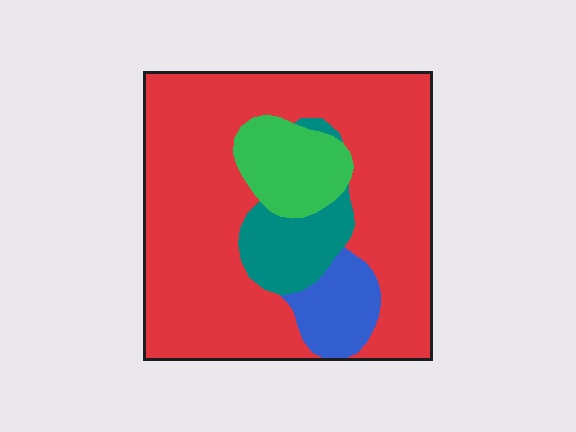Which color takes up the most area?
Red, at roughly 70%.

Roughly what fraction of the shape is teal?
Teal takes up about one tenth (1/10) of the shape.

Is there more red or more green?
Red.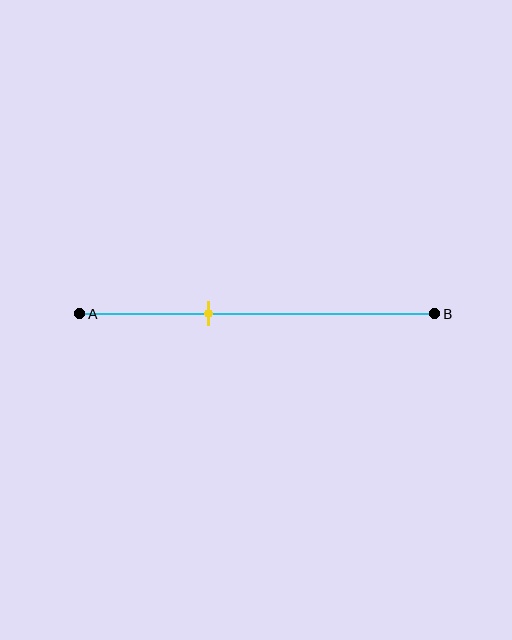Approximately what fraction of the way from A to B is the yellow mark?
The yellow mark is approximately 35% of the way from A to B.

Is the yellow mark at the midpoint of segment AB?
No, the mark is at about 35% from A, not at the 50% midpoint.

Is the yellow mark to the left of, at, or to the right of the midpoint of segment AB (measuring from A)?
The yellow mark is to the left of the midpoint of segment AB.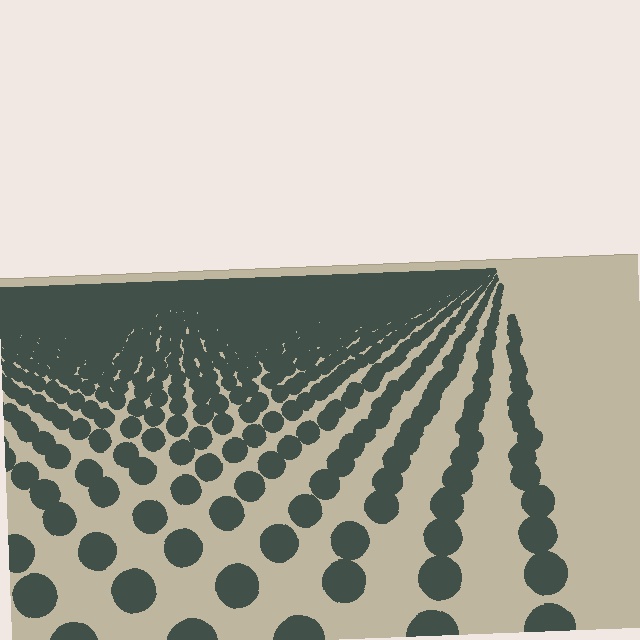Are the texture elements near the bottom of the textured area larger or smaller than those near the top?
Larger. Near the bottom, elements are closer to the viewer and appear at a bigger on-screen size.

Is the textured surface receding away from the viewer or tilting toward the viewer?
The surface is receding away from the viewer. Texture elements get smaller and denser toward the top.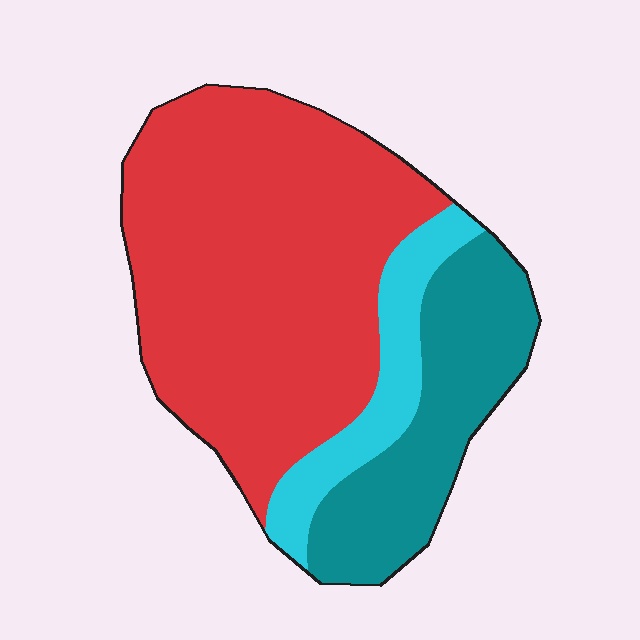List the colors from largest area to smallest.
From largest to smallest: red, teal, cyan.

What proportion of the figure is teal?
Teal takes up about one quarter (1/4) of the figure.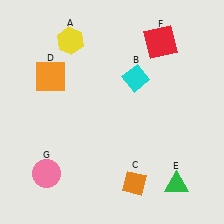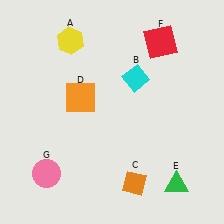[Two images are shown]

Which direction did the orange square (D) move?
The orange square (D) moved right.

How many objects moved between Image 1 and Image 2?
1 object moved between the two images.